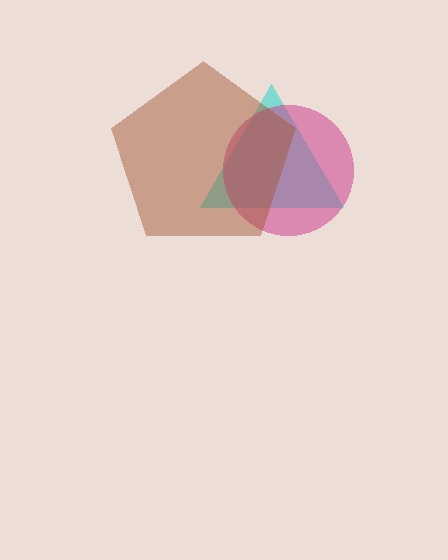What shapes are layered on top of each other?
The layered shapes are: a cyan triangle, a magenta circle, a brown pentagon.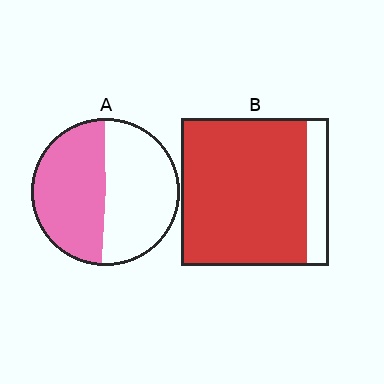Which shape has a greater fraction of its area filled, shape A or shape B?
Shape B.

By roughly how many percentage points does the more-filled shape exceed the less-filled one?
By roughly 35 percentage points (B over A).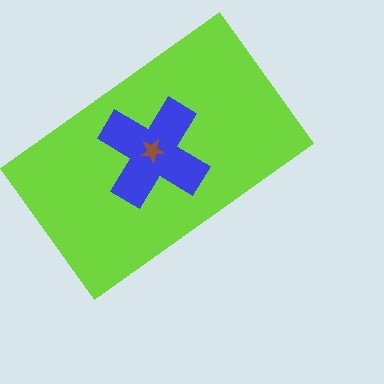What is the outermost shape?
The lime rectangle.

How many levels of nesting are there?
3.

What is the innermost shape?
The brown star.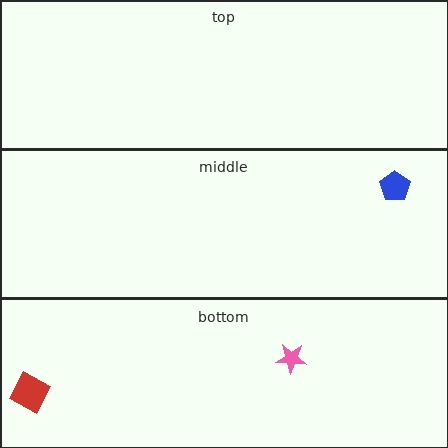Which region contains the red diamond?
The bottom region.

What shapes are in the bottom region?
The red diamond, the pink star.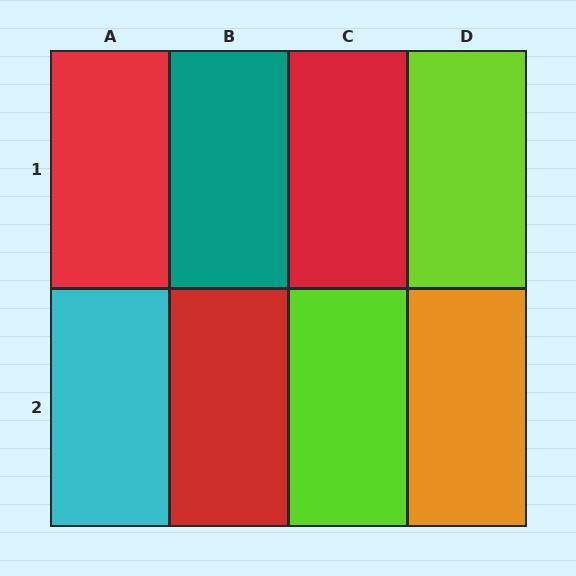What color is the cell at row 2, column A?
Cyan.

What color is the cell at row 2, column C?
Lime.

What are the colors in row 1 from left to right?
Red, teal, red, lime.